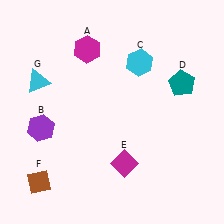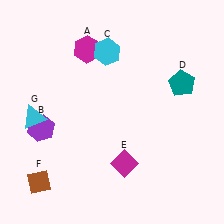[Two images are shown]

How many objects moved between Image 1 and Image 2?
2 objects moved between the two images.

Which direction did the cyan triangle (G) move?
The cyan triangle (G) moved down.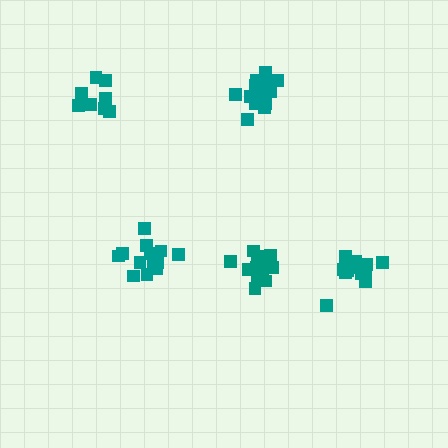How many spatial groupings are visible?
There are 5 spatial groupings.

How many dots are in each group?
Group 1: 15 dots, Group 2: 15 dots, Group 3: 15 dots, Group 4: 15 dots, Group 5: 10 dots (70 total).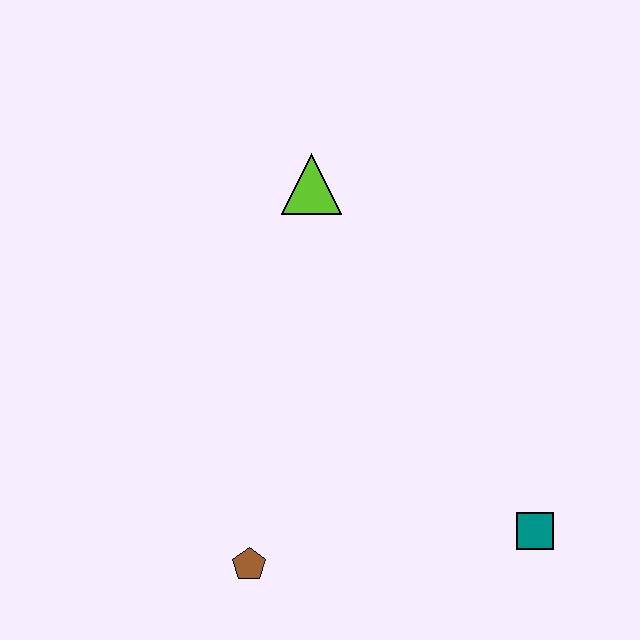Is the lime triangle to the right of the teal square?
No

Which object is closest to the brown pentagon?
The teal square is closest to the brown pentagon.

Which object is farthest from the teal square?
The lime triangle is farthest from the teal square.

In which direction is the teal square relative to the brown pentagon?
The teal square is to the right of the brown pentagon.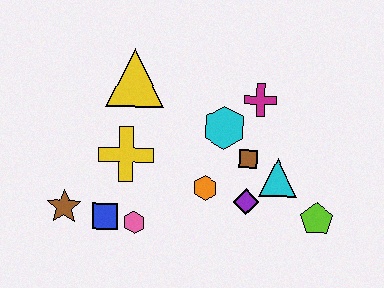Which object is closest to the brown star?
The blue square is closest to the brown star.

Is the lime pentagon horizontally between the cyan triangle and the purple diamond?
No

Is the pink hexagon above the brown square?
No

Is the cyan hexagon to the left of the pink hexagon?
No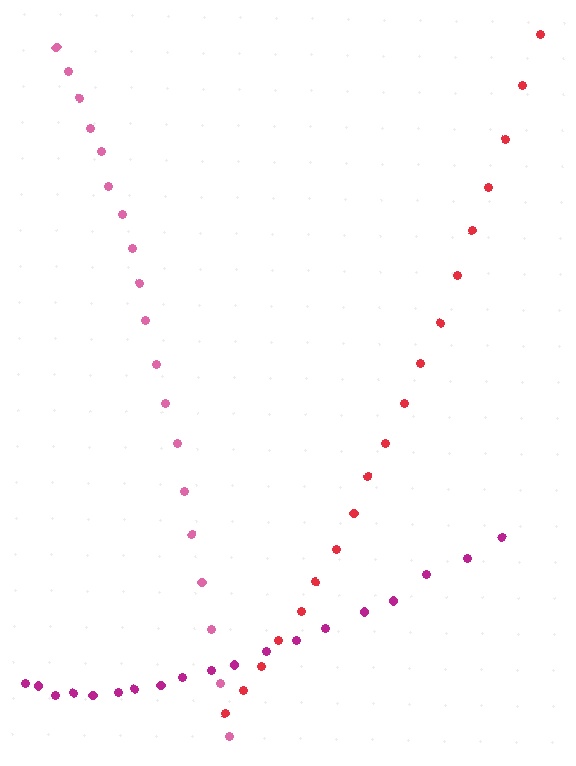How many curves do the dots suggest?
There are 3 distinct paths.